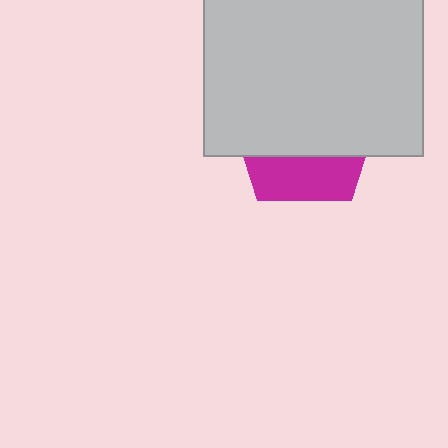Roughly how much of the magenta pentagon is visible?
A small part of it is visible (roughly 32%).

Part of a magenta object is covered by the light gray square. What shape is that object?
It is a pentagon.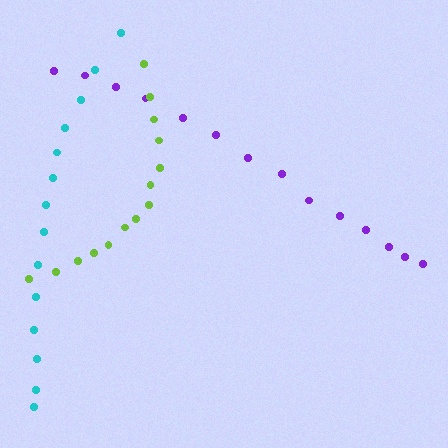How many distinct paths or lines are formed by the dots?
There are 3 distinct paths.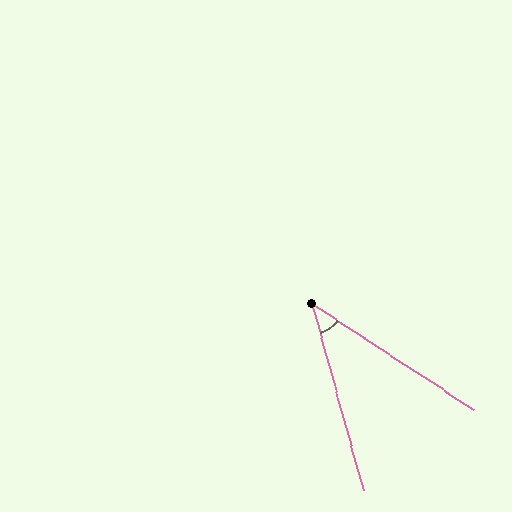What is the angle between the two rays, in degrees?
Approximately 41 degrees.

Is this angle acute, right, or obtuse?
It is acute.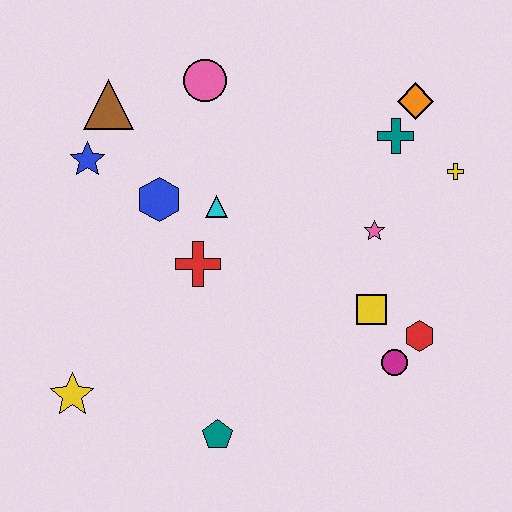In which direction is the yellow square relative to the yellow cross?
The yellow square is below the yellow cross.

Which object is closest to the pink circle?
The brown triangle is closest to the pink circle.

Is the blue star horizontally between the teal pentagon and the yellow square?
No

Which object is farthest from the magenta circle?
The brown triangle is farthest from the magenta circle.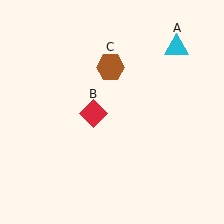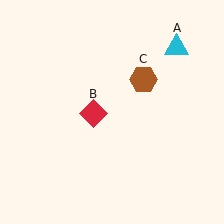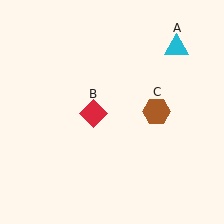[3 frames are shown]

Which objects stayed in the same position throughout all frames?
Cyan triangle (object A) and red diamond (object B) remained stationary.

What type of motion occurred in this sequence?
The brown hexagon (object C) rotated clockwise around the center of the scene.